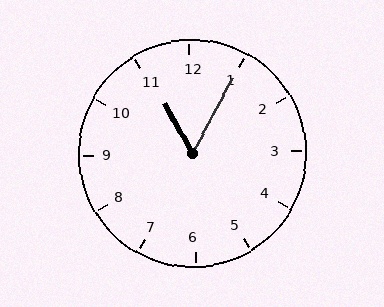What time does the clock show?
11:05.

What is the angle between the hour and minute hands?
Approximately 58 degrees.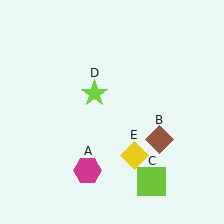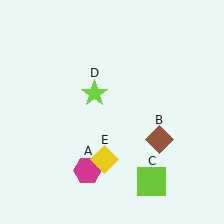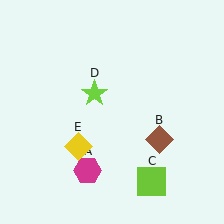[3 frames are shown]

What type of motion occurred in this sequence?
The yellow diamond (object E) rotated clockwise around the center of the scene.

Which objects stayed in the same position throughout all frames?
Magenta hexagon (object A) and brown diamond (object B) and lime square (object C) and lime star (object D) remained stationary.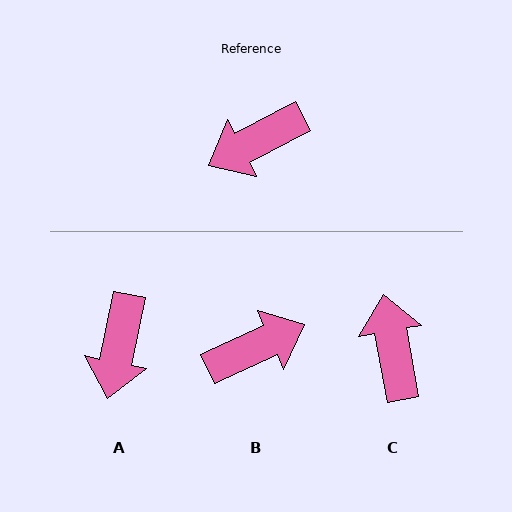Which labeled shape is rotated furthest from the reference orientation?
B, about 177 degrees away.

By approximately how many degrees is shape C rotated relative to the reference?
Approximately 107 degrees clockwise.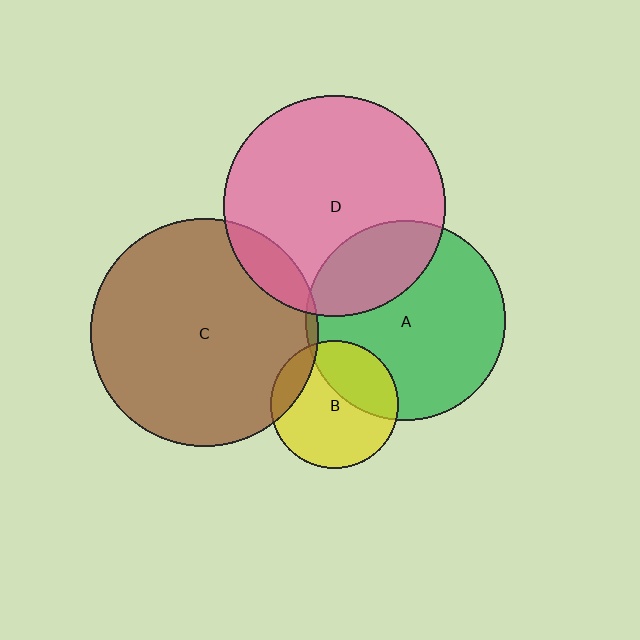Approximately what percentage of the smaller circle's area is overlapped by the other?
Approximately 10%.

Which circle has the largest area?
Circle C (brown).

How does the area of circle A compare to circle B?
Approximately 2.4 times.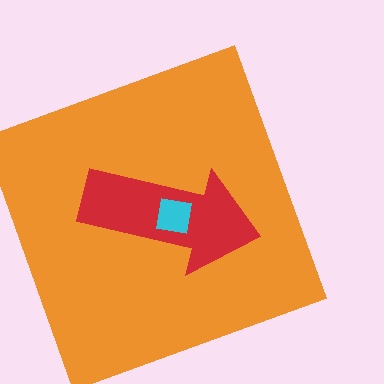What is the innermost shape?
The cyan square.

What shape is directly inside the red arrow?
The cyan square.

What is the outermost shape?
The orange square.